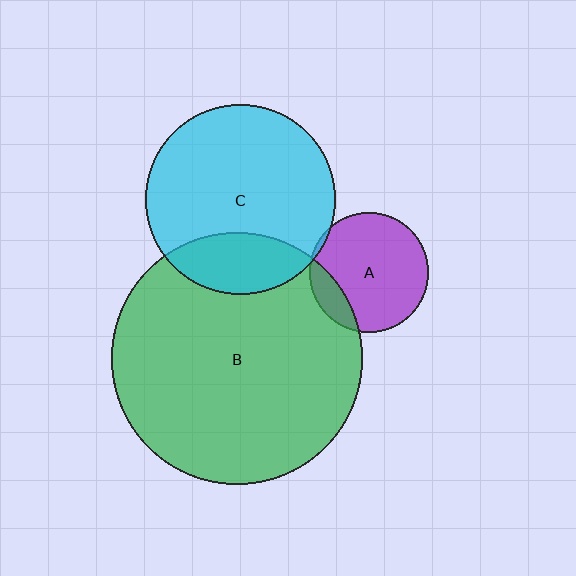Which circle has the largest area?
Circle B (green).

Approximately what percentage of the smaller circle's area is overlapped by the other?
Approximately 5%.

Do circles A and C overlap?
Yes.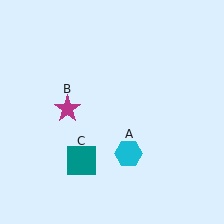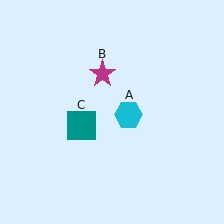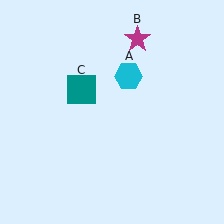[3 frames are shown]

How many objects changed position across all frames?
3 objects changed position: cyan hexagon (object A), magenta star (object B), teal square (object C).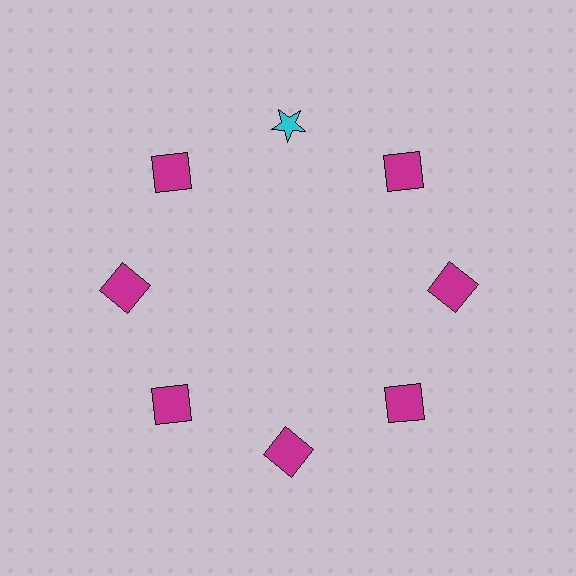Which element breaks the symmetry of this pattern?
The cyan star at roughly the 12 o'clock position breaks the symmetry. All other shapes are magenta squares.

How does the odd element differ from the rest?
It differs in both color (cyan instead of magenta) and shape (star instead of square).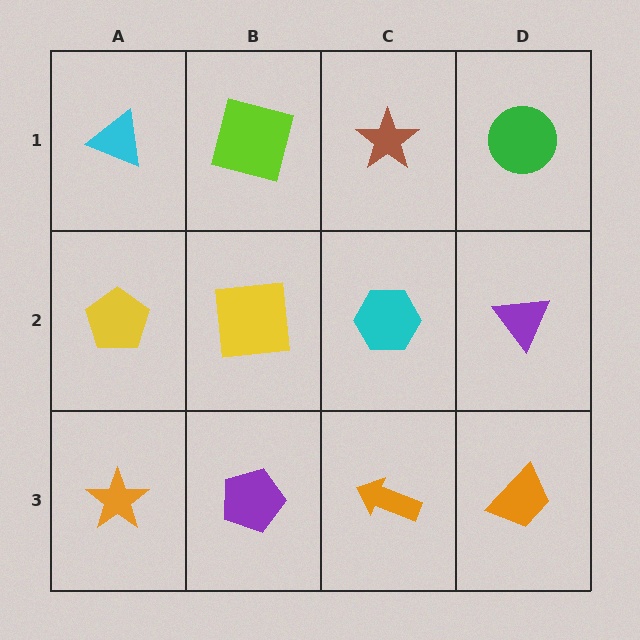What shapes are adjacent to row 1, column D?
A purple triangle (row 2, column D), a brown star (row 1, column C).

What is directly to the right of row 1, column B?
A brown star.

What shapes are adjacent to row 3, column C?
A cyan hexagon (row 2, column C), a purple pentagon (row 3, column B), an orange trapezoid (row 3, column D).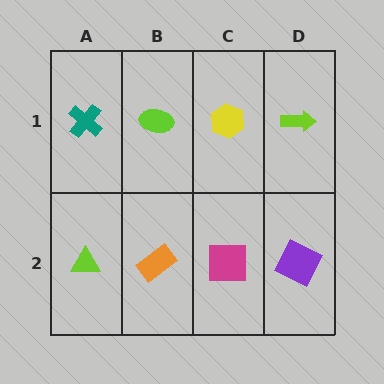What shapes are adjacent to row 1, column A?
A lime triangle (row 2, column A), a lime ellipse (row 1, column B).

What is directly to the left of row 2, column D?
A magenta square.